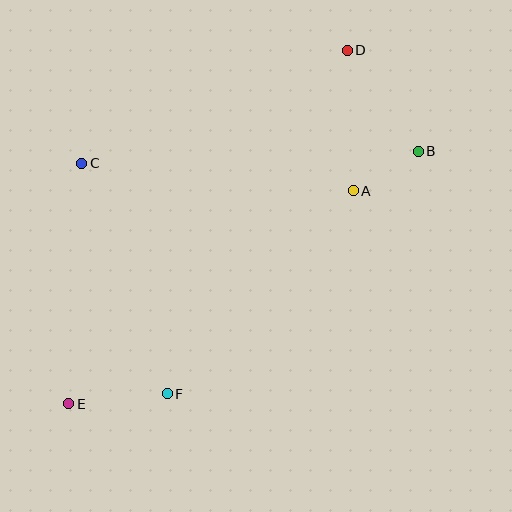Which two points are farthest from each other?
Points D and E are farthest from each other.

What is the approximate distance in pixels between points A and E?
The distance between A and E is approximately 355 pixels.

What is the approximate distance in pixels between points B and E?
The distance between B and E is approximately 431 pixels.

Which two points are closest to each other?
Points A and B are closest to each other.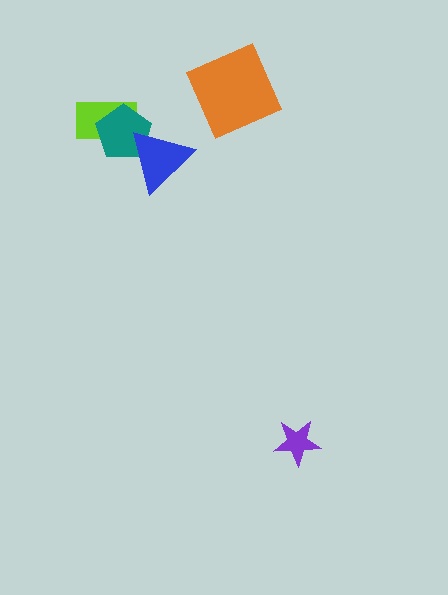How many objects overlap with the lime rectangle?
1 object overlaps with the lime rectangle.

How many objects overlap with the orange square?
0 objects overlap with the orange square.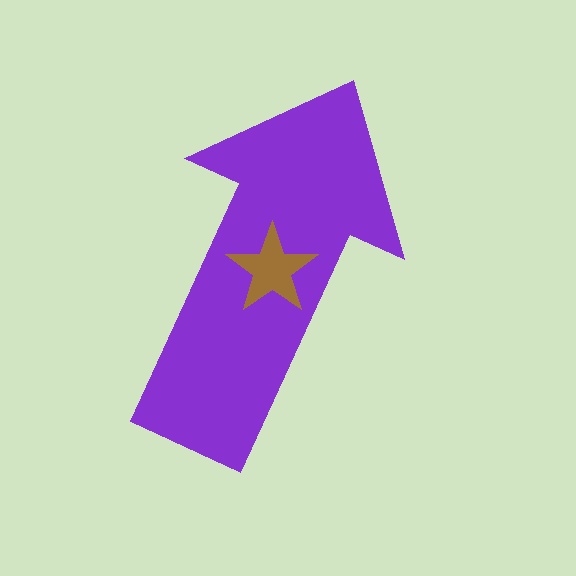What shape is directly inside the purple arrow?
The brown star.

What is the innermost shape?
The brown star.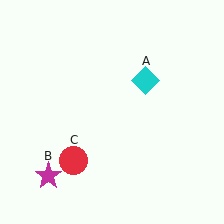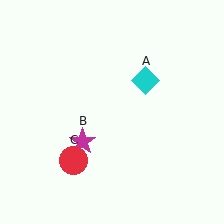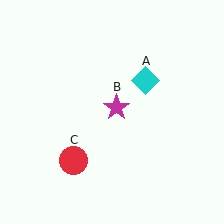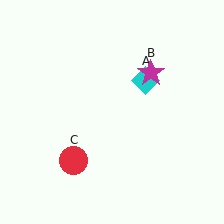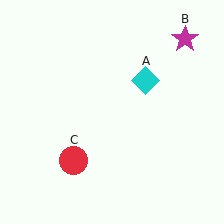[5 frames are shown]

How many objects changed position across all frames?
1 object changed position: magenta star (object B).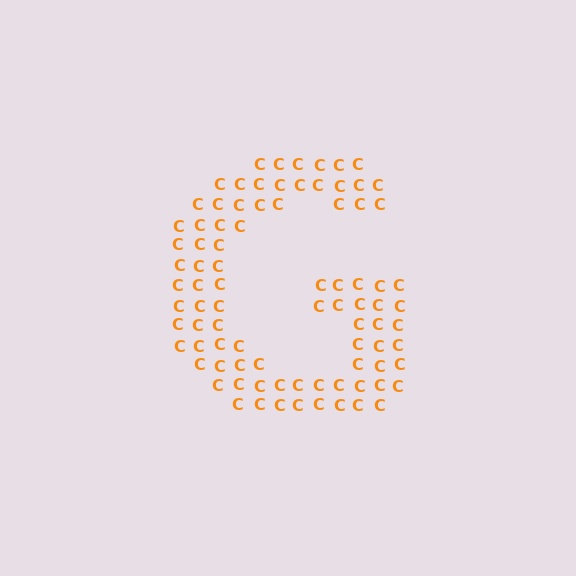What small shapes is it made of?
It is made of small letter C's.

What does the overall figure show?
The overall figure shows the letter G.